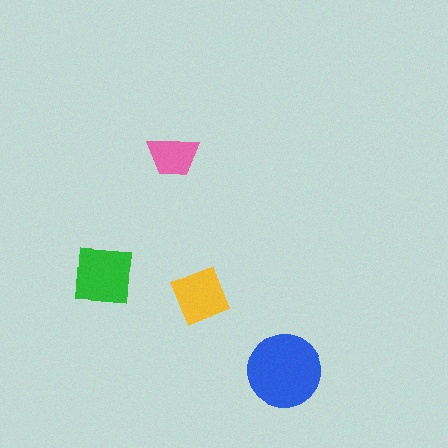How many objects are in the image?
There are 4 objects in the image.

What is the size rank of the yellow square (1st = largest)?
3rd.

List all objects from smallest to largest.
The pink trapezoid, the yellow square, the green square, the blue circle.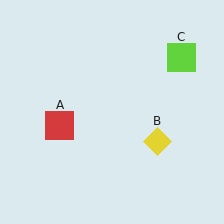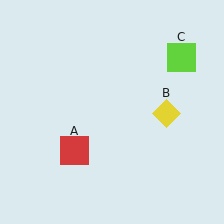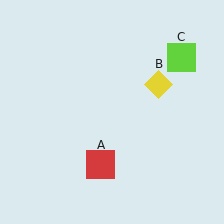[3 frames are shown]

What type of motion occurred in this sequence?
The red square (object A), yellow diamond (object B) rotated counterclockwise around the center of the scene.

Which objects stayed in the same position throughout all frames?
Lime square (object C) remained stationary.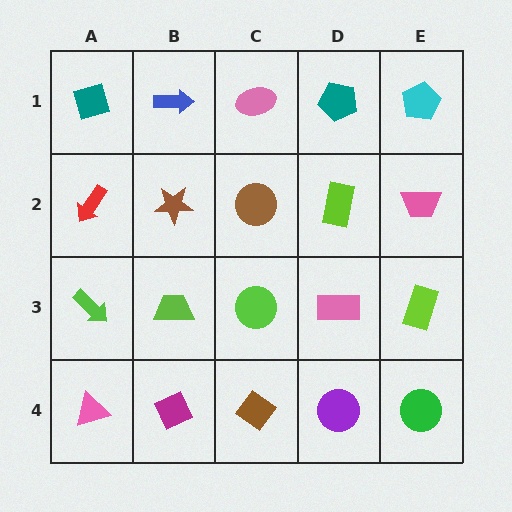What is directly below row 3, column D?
A purple circle.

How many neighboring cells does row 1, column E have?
2.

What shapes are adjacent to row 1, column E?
A pink trapezoid (row 2, column E), a teal pentagon (row 1, column D).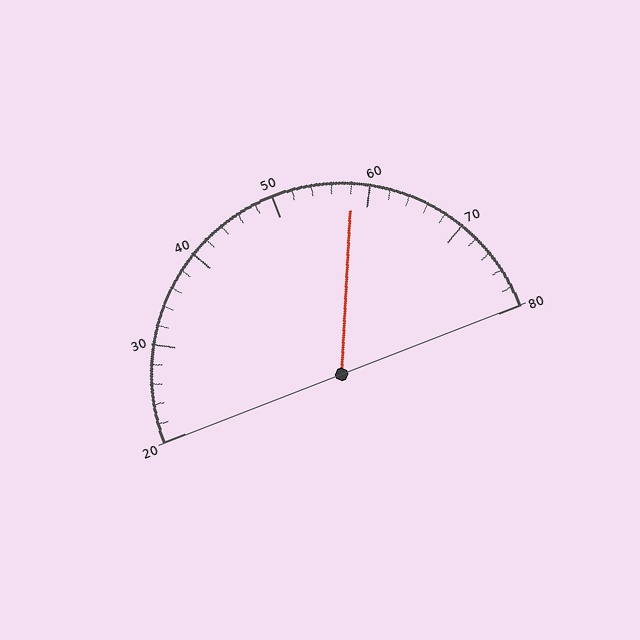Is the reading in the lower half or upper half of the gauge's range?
The reading is in the upper half of the range (20 to 80).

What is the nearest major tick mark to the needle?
The nearest major tick mark is 60.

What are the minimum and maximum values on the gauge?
The gauge ranges from 20 to 80.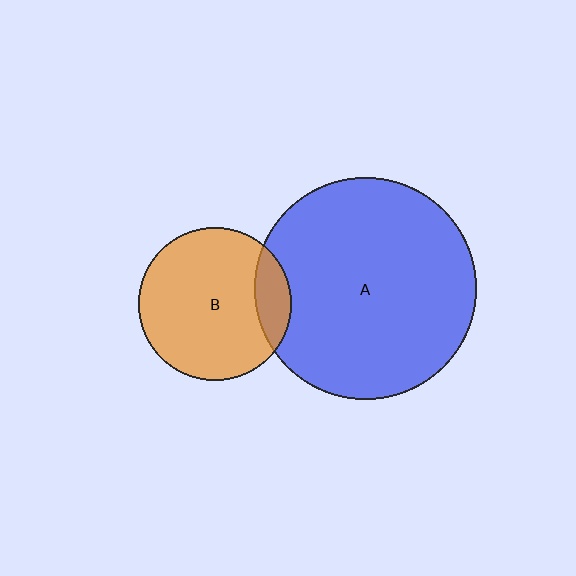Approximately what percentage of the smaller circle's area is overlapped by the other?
Approximately 15%.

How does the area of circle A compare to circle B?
Approximately 2.1 times.